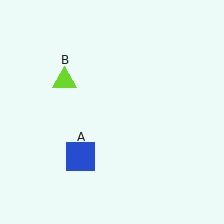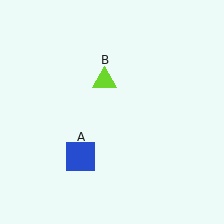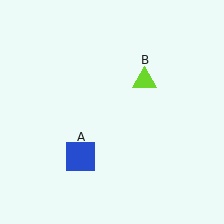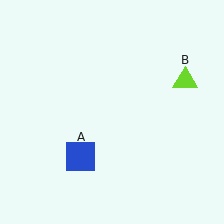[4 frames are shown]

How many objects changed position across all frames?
1 object changed position: lime triangle (object B).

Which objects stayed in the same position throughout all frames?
Blue square (object A) remained stationary.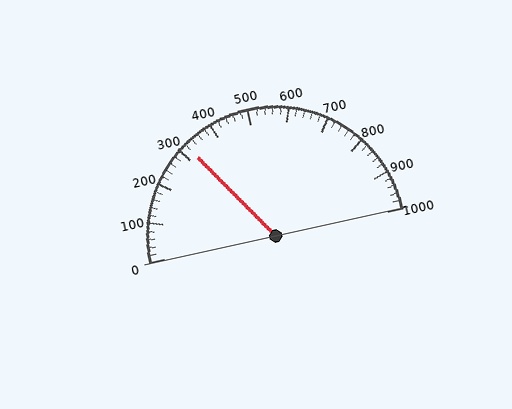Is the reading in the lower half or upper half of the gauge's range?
The reading is in the lower half of the range (0 to 1000).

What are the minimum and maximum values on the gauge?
The gauge ranges from 0 to 1000.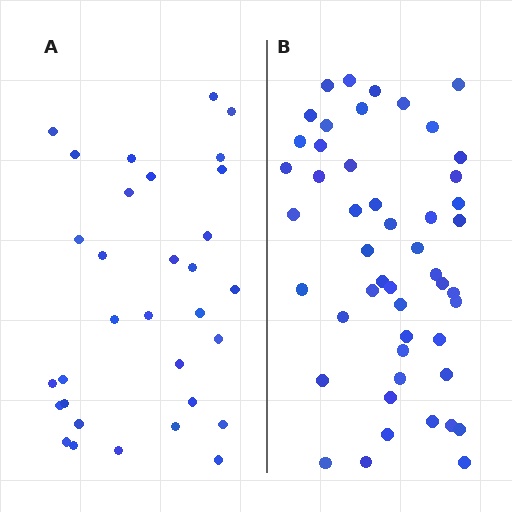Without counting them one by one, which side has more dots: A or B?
Region B (the right region) has more dots.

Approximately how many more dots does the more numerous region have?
Region B has approximately 15 more dots than region A.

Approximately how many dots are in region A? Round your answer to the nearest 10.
About 30 dots. (The exact count is 32, which rounds to 30.)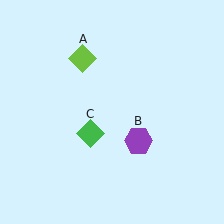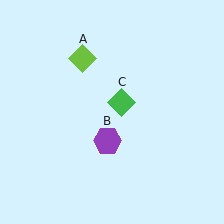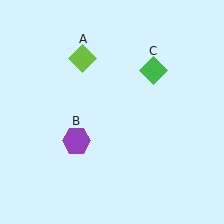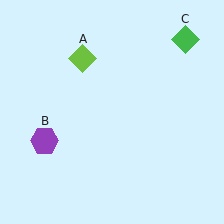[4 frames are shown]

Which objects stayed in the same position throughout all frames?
Lime diamond (object A) remained stationary.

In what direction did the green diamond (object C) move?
The green diamond (object C) moved up and to the right.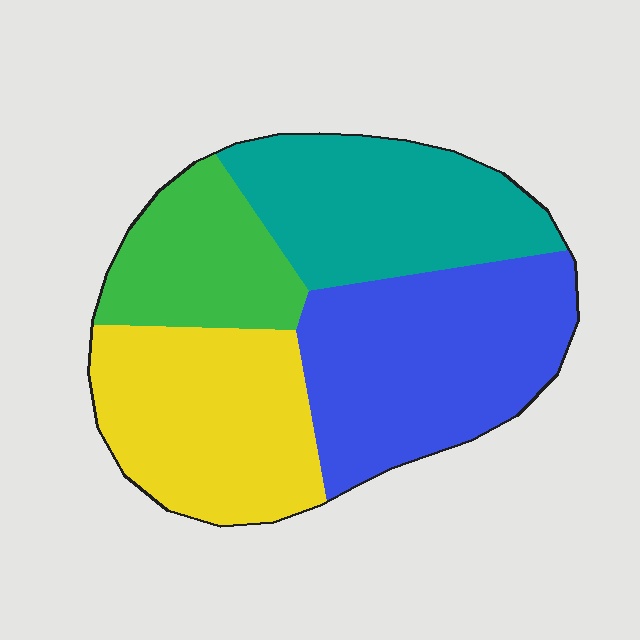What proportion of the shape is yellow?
Yellow takes up between a sixth and a third of the shape.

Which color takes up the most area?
Blue, at roughly 30%.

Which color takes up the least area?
Green, at roughly 15%.